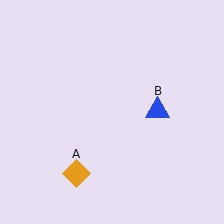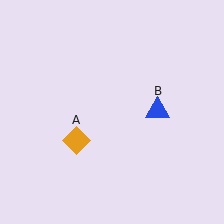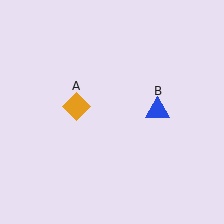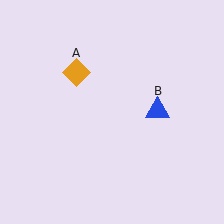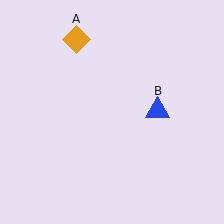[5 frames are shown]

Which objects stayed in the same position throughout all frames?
Blue triangle (object B) remained stationary.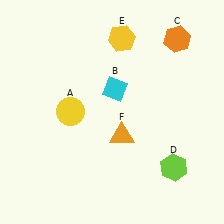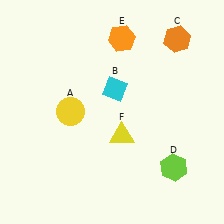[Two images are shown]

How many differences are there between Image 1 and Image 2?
There are 2 differences between the two images.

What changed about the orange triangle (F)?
In Image 1, F is orange. In Image 2, it changed to yellow.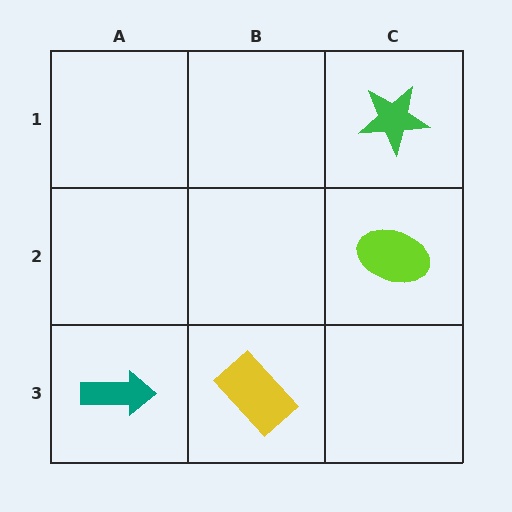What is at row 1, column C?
A green star.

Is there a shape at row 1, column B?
No, that cell is empty.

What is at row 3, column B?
A yellow rectangle.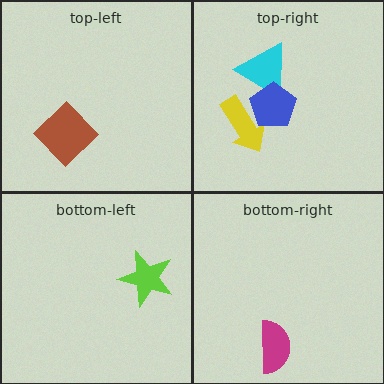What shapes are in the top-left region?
The brown diamond.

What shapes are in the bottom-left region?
The lime star.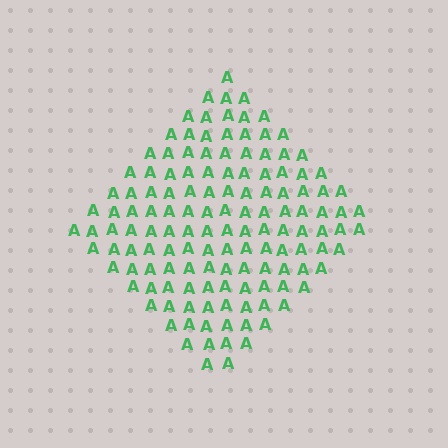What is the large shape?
The large shape is a diamond.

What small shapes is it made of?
It is made of small letter A's.